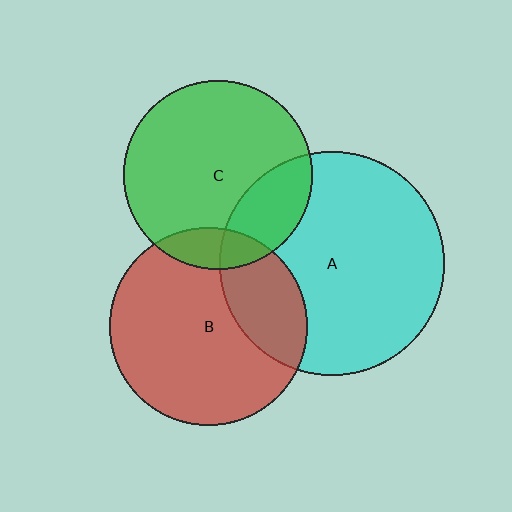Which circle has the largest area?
Circle A (cyan).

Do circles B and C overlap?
Yes.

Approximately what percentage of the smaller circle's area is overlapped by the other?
Approximately 10%.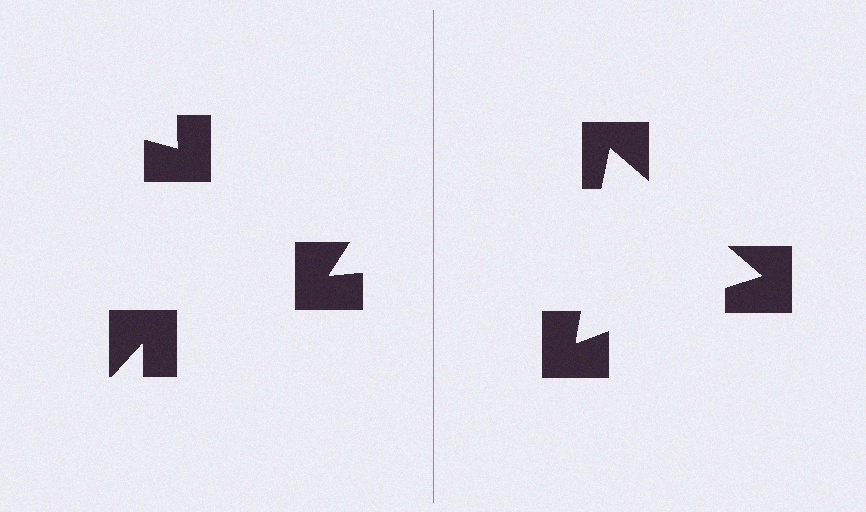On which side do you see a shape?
An illusory triangle appears on the right side. On the left side the wedge cuts are rotated, so no coherent shape forms.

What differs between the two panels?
The notched squares are positioned identically on both sides; only the wedge orientations differ. On the right they align to a triangle; on the left they are misaligned.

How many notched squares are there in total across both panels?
6 — 3 on each side.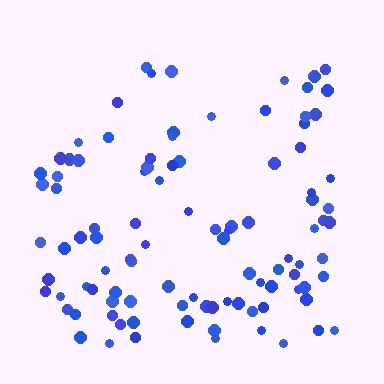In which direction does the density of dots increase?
From top to bottom, with the bottom side densest.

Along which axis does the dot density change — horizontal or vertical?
Vertical.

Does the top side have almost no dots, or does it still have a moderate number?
Still a moderate number, just noticeably fewer than the bottom.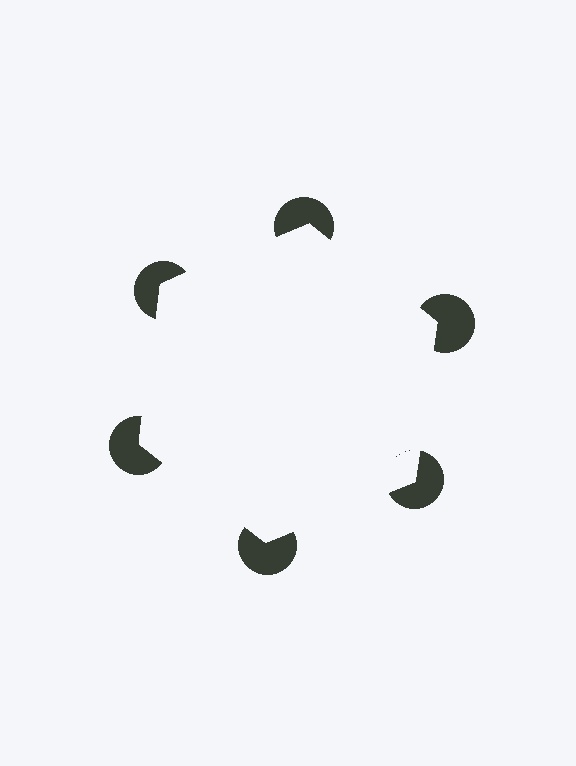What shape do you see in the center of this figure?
An illusory hexagon — its edges are inferred from the aligned wedge cuts in the pac-man discs, not physically drawn.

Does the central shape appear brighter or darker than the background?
It typically appears slightly brighter than the background, even though no actual brightness change is drawn.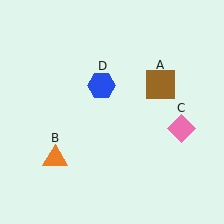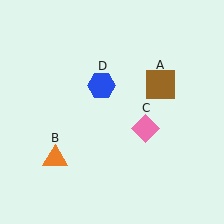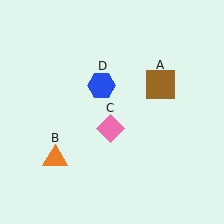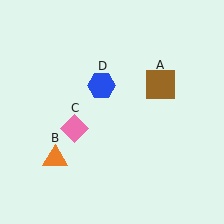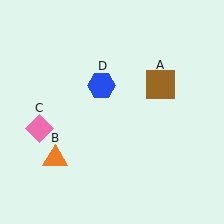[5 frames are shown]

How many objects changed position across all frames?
1 object changed position: pink diamond (object C).